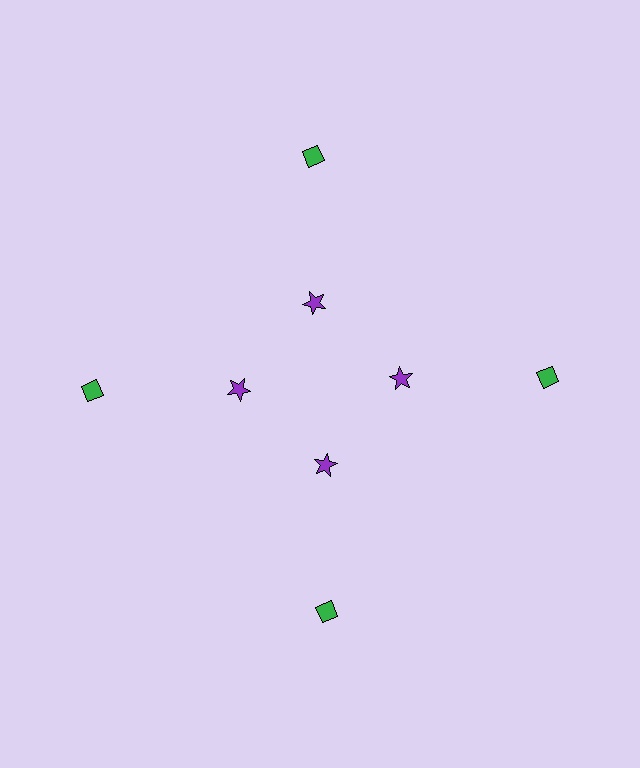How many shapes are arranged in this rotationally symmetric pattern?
There are 8 shapes, arranged in 4 groups of 2.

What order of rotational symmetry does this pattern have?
This pattern has 4-fold rotational symmetry.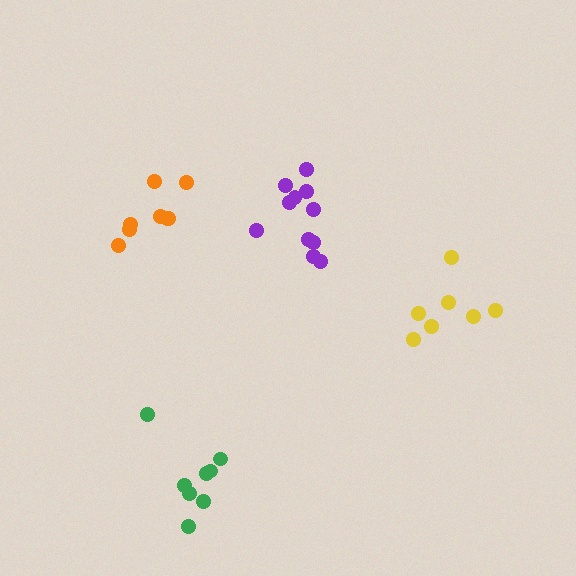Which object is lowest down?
The green cluster is bottommost.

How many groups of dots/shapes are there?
There are 4 groups.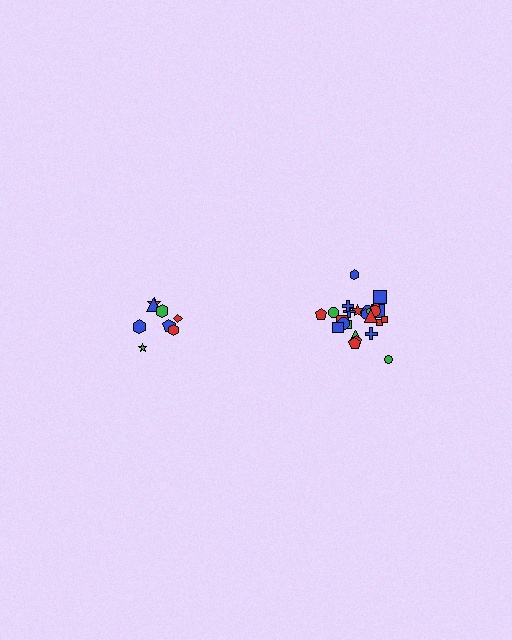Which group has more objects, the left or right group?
The right group.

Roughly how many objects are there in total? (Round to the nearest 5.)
Roughly 35 objects in total.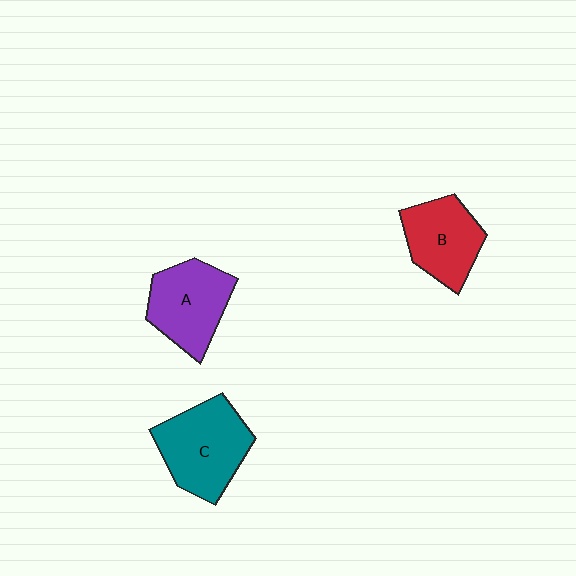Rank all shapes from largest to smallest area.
From largest to smallest: C (teal), A (purple), B (red).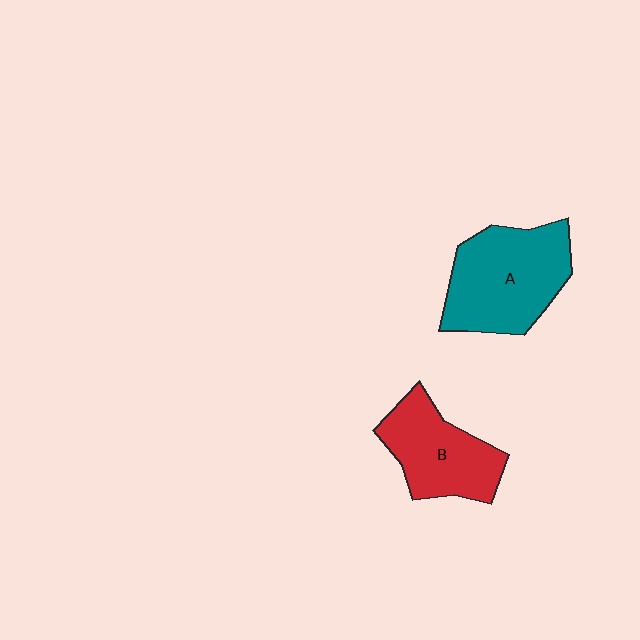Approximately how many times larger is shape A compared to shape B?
Approximately 1.3 times.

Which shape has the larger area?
Shape A (teal).